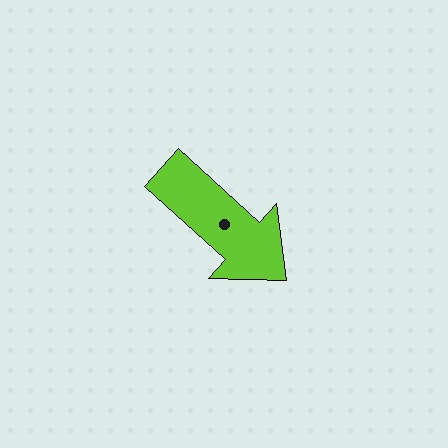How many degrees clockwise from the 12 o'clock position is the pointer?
Approximately 132 degrees.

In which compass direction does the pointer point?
Southeast.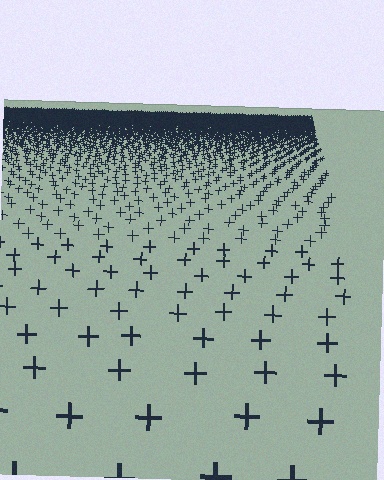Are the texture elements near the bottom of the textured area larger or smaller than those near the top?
Larger. Near the bottom, elements are closer to the viewer and appear at a bigger on-screen size.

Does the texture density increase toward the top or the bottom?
Density increases toward the top.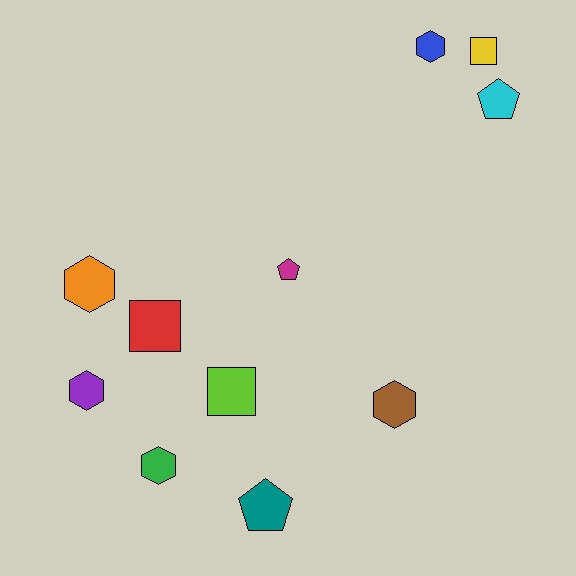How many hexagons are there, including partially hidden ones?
There are 5 hexagons.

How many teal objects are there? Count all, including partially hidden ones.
There is 1 teal object.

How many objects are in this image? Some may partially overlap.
There are 11 objects.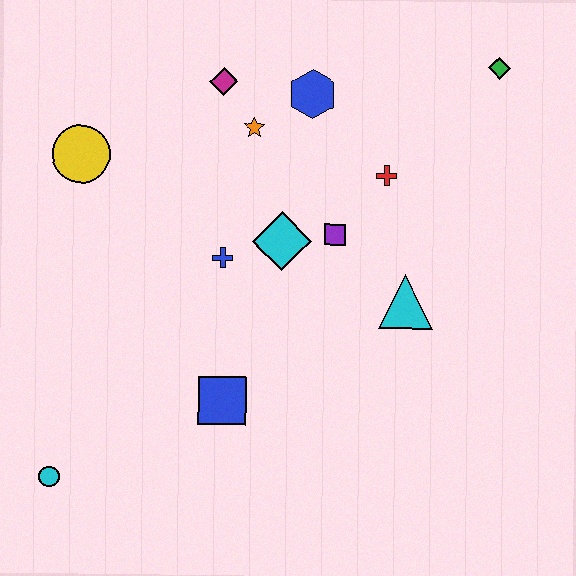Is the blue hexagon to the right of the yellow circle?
Yes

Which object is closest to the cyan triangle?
The purple square is closest to the cyan triangle.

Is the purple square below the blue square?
No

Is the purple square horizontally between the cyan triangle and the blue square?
Yes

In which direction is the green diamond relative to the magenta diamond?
The green diamond is to the right of the magenta diamond.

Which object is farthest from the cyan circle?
The green diamond is farthest from the cyan circle.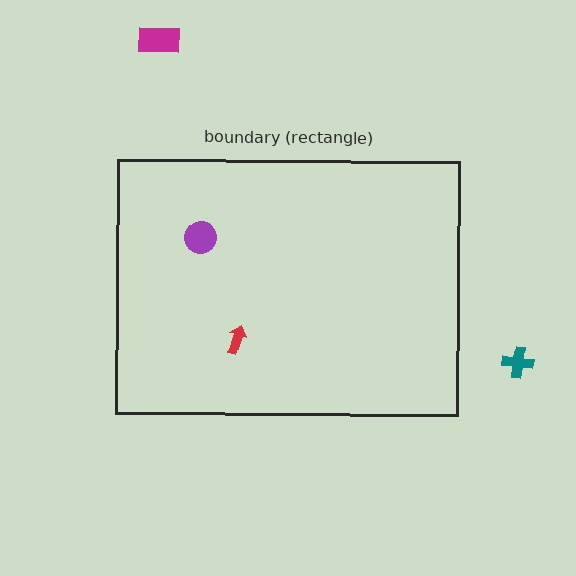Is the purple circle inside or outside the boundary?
Inside.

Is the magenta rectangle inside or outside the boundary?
Outside.